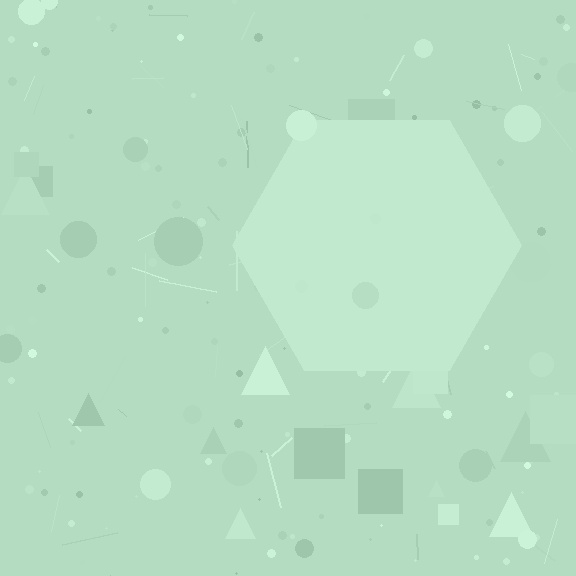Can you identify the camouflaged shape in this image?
The camouflaged shape is a hexagon.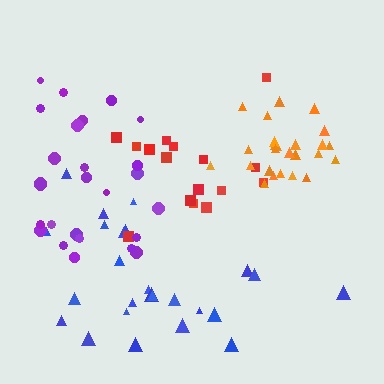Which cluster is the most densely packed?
Orange.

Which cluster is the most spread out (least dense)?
Purple.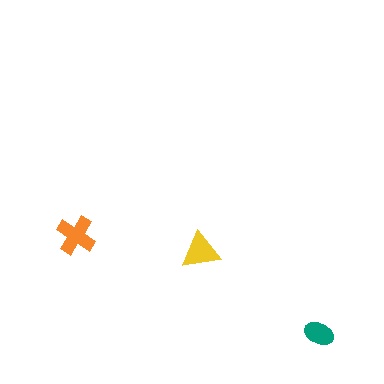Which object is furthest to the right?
The teal ellipse is rightmost.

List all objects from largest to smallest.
The orange cross, the yellow triangle, the teal ellipse.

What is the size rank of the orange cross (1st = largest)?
1st.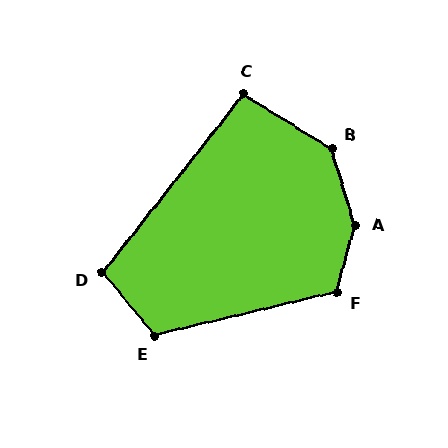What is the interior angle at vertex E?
Approximately 116 degrees (obtuse).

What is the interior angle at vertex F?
Approximately 119 degrees (obtuse).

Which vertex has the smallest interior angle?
C, at approximately 97 degrees.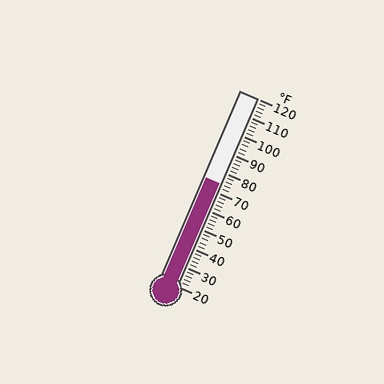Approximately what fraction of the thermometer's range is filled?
The thermometer is filled to approximately 55% of its range.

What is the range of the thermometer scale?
The thermometer scale ranges from 20°F to 120°F.